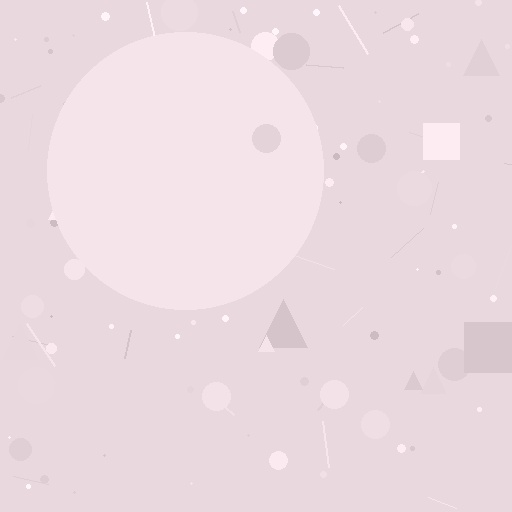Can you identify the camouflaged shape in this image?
The camouflaged shape is a circle.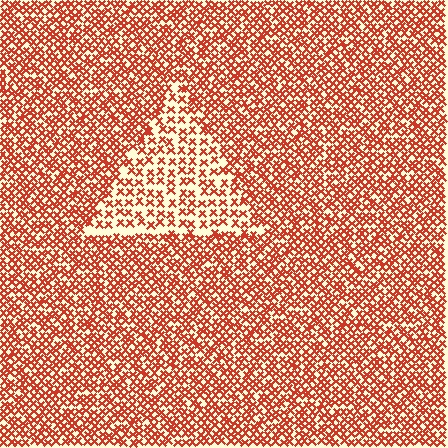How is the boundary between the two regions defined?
The boundary is defined by a change in element density (approximately 1.9x ratio). All elements are the same color, size, and shape.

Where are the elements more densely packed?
The elements are more densely packed outside the triangle boundary.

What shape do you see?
I see a triangle.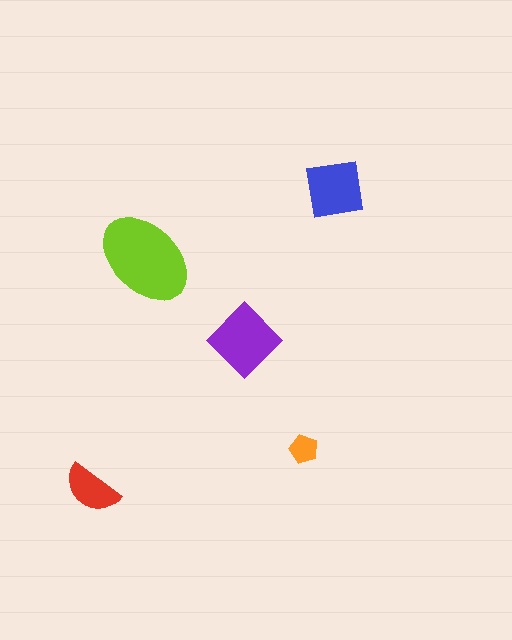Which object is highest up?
The blue square is topmost.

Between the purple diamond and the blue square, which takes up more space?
The purple diamond.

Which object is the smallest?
The orange pentagon.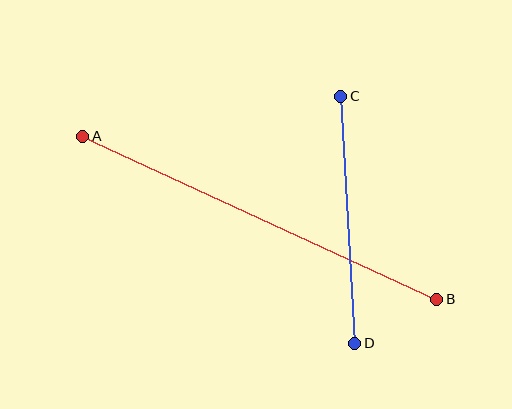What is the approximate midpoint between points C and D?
The midpoint is at approximately (348, 220) pixels.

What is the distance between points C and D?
The distance is approximately 248 pixels.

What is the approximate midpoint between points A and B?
The midpoint is at approximately (260, 218) pixels.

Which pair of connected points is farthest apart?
Points A and B are farthest apart.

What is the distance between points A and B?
The distance is approximately 390 pixels.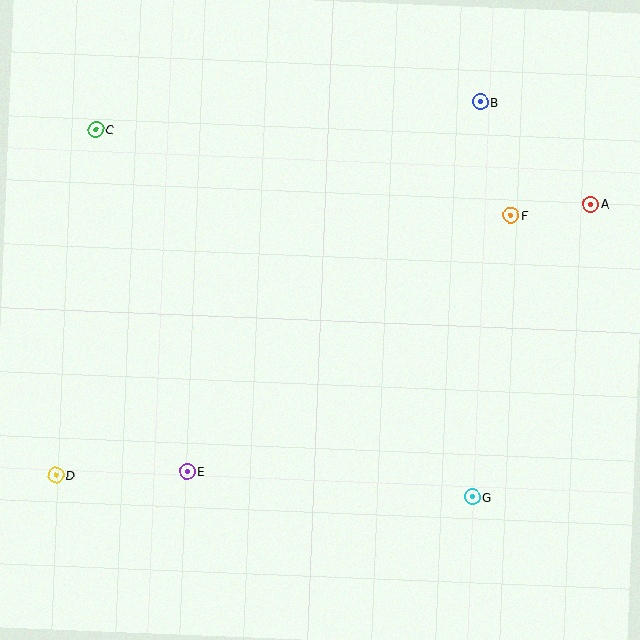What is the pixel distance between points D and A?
The distance between D and A is 600 pixels.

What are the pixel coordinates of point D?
Point D is at (56, 475).